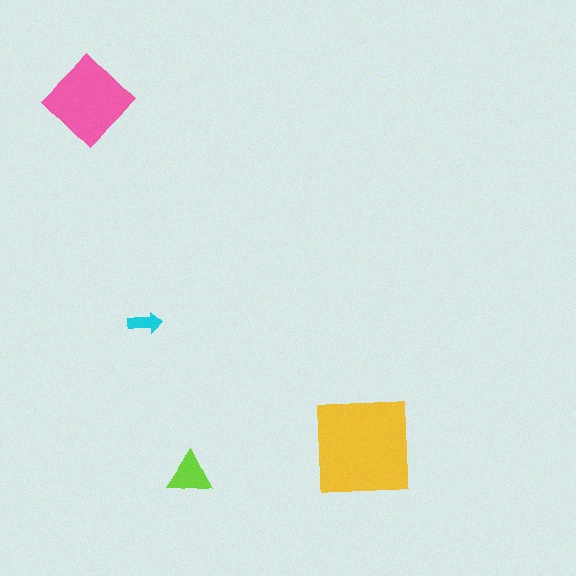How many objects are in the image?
There are 4 objects in the image.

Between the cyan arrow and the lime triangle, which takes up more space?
The lime triangle.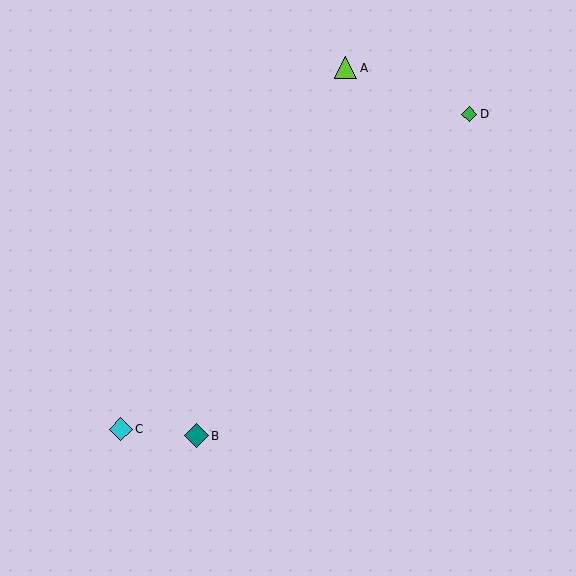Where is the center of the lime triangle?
The center of the lime triangle is at (346, 68).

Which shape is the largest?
The teal diamond (labeled B) is the largest.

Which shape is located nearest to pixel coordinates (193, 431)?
The teal diamond (labeled B) at (196, 436) is nearest to that location.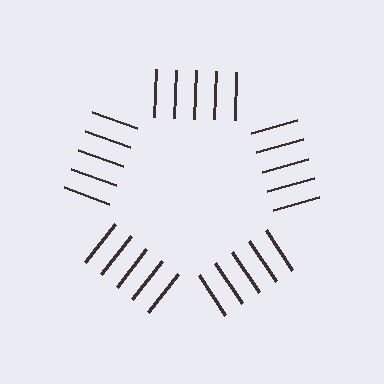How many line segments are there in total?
25 — 5 along each of the 5 edges.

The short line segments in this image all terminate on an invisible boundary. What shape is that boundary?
An illusory pentagon — the line segments terminate on its edges but no continuous stroke is drawn.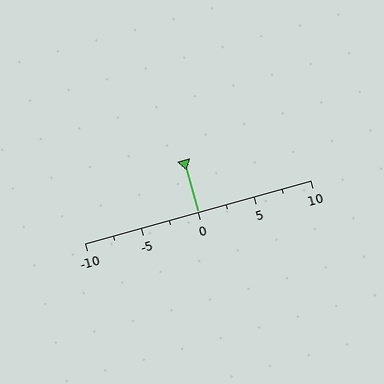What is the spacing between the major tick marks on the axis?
The major ticks are spaced 5 apart.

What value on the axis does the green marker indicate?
The marker indicates approximately 0.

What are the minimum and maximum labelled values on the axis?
The axis runs from -10 to 10.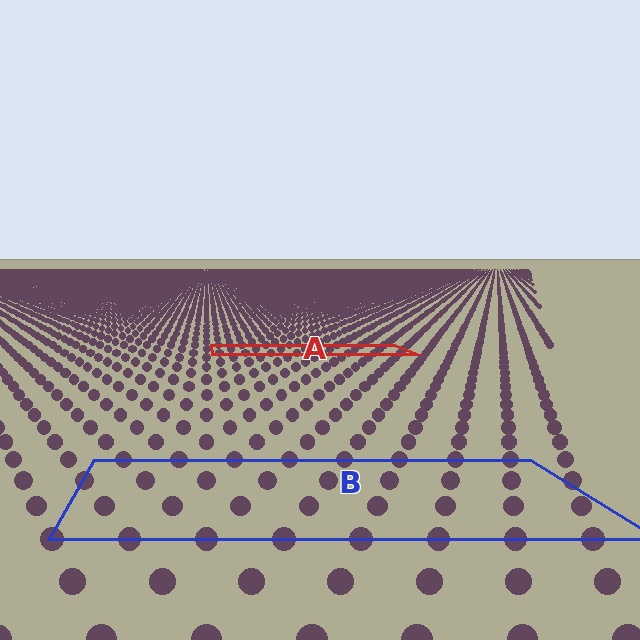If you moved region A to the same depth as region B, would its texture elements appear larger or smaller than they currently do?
They would appear larger. At a closer depth, the same texture elements are projected at a bigger on-screen size.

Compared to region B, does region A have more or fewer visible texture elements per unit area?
Region A has more texture elements per unit area — they are packed more densely because it is farther away.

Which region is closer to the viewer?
Region B is closer. The texture elements there are larger and more spread out.